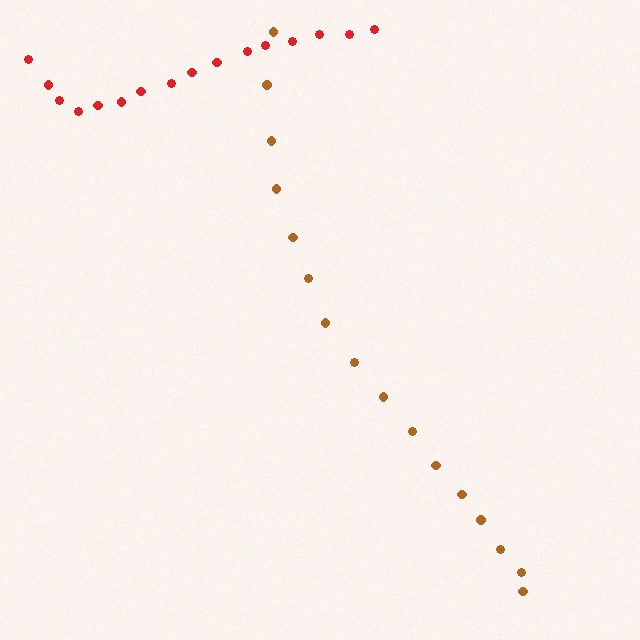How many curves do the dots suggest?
There are 2 distinct paths.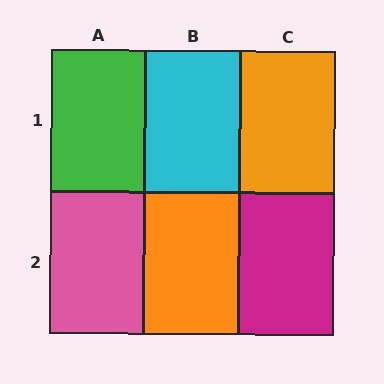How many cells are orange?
2 cells are orange.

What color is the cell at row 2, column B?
Orange.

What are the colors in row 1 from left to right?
Green, cyan, orange.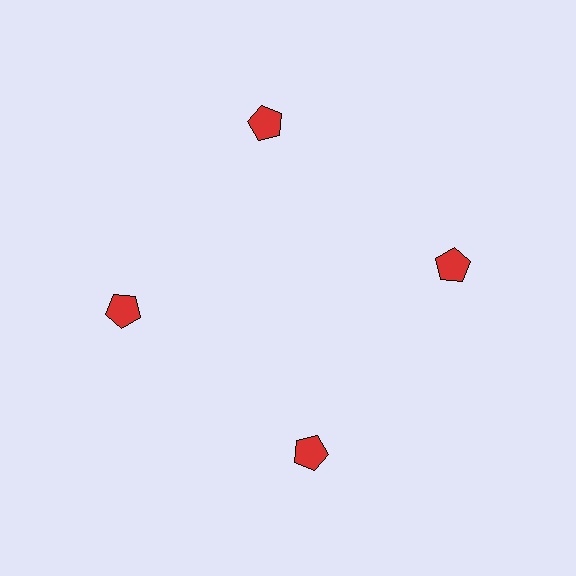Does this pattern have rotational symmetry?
Yes, this pattern has 4-fold rotational symmetry. It looks the same after rotating 90 degrees around the center.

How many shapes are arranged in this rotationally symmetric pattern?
There are 4 shapes, arranged in 4 groups of 1.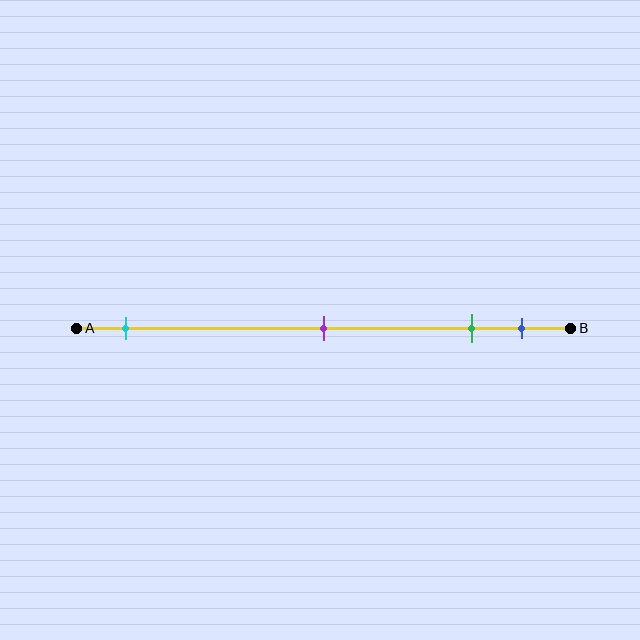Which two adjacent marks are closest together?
The green and blue marks are the closest adjacent pair.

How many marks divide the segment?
There are 4 marks dividing the segment.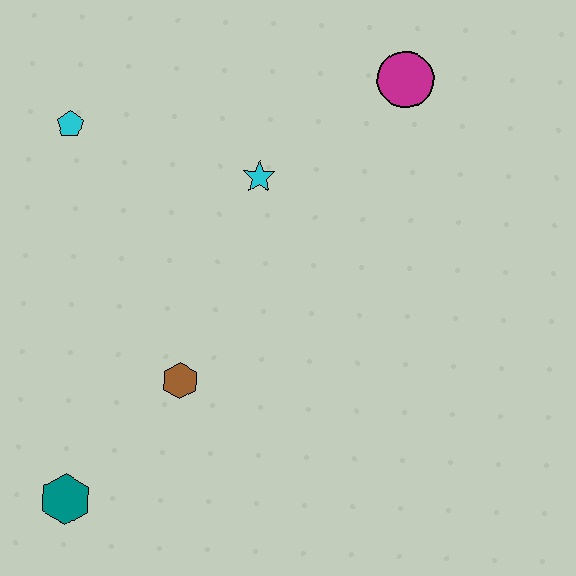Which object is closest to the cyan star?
The magenta circle is closest to the cyan star.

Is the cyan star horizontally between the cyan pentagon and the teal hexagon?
No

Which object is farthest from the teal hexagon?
The magenta circle is farthest from the teal hexagon.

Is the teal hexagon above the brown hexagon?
No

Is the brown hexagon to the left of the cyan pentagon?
No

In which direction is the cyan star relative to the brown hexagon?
The cyan star is above the brown hexagon.